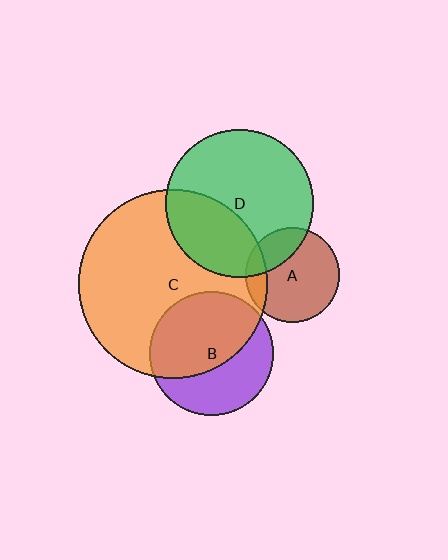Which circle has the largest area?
Circle C (orange).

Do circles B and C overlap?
Yes.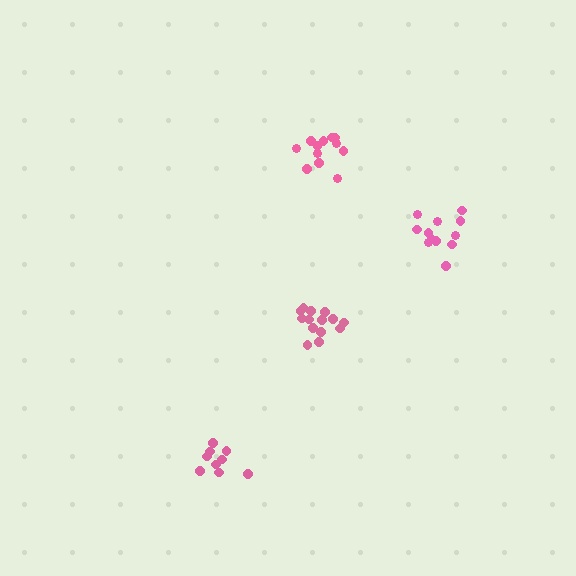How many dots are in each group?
Group 1: 14 dots, Group 2: 12 dots, Group 3: 9 dots, Group 4: 12 dots (47 total).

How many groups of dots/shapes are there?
There are 4 groups.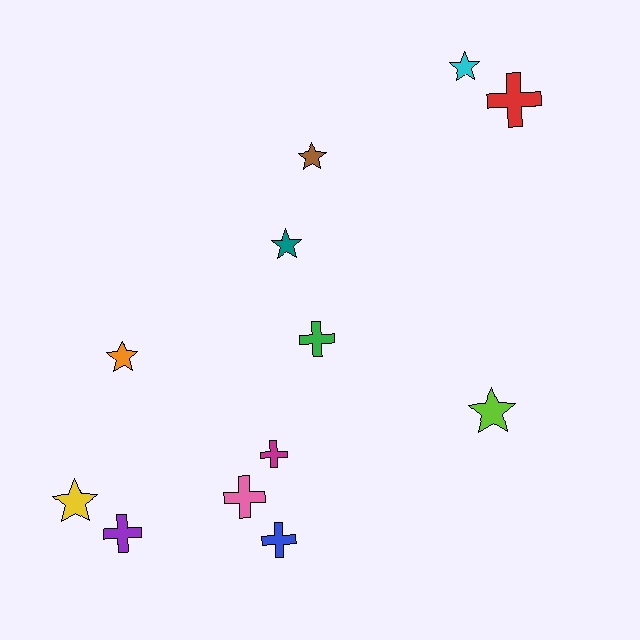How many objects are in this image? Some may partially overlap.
There are 12 objects.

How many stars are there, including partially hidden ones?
There are 6 stars.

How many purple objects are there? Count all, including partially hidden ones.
There is 1 purple object.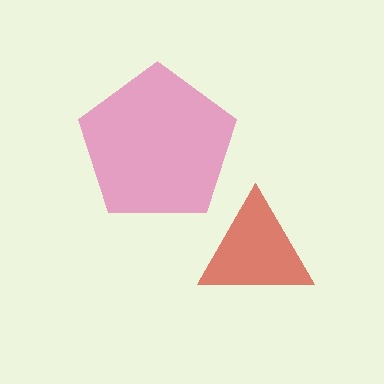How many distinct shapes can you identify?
There are 2 distinct shapes: a magenta pentagon, a red triangle.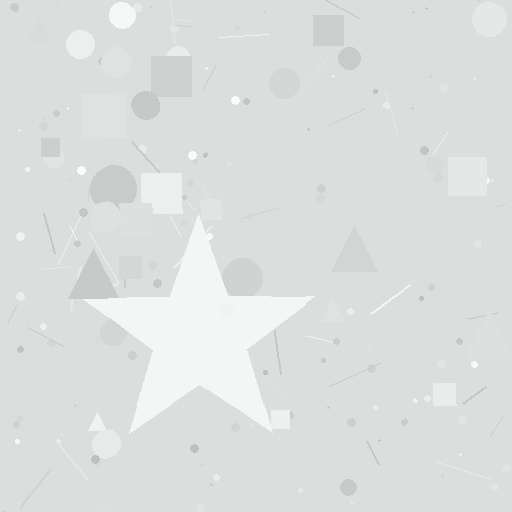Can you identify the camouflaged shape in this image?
The camouflaged shape is a star.